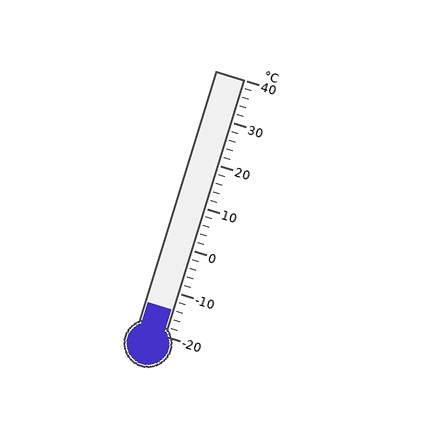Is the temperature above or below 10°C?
The temperature is below 10°C.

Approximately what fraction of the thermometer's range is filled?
The thermometer is filled to approximately 10% of its range.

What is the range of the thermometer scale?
The thermometer scale ranges from -20°C to 40°C.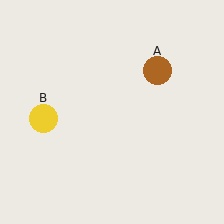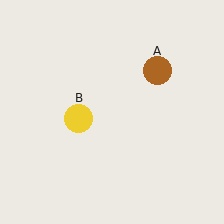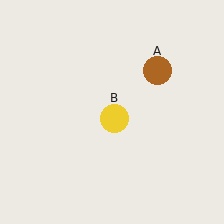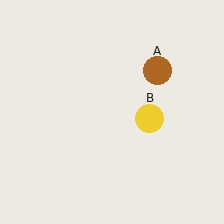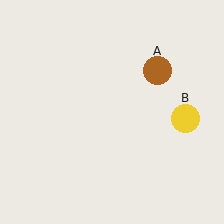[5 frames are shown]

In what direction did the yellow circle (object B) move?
The yellow circle (object B) moved right.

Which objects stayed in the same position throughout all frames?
Brown circle (object A) remained stationary.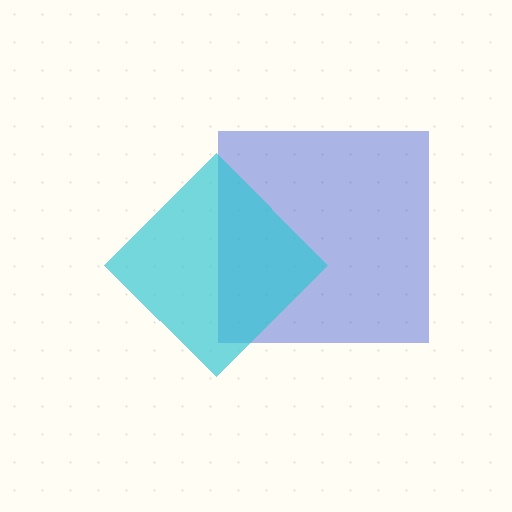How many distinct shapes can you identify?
There are 2 distinct shapes: a blue square, a cyan diamond.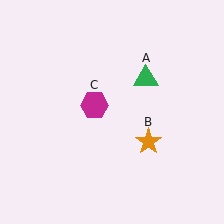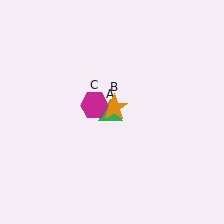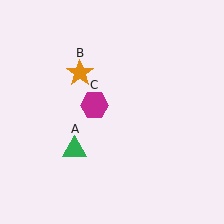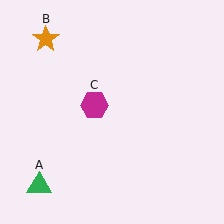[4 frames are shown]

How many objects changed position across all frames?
2 objects changed position: green triangle (object A), orange star (object B).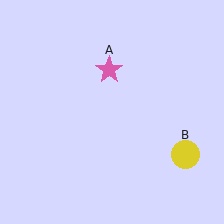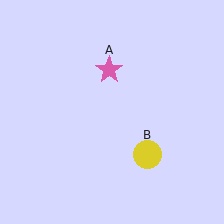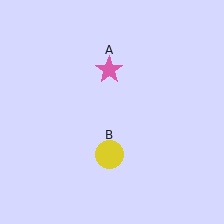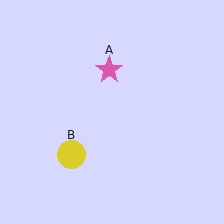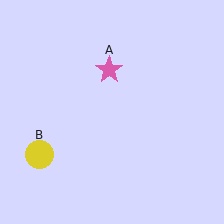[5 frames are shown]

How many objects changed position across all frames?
1 object changed position: yellow circle (object B).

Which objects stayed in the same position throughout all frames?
Pink star (object A) remained stationary.